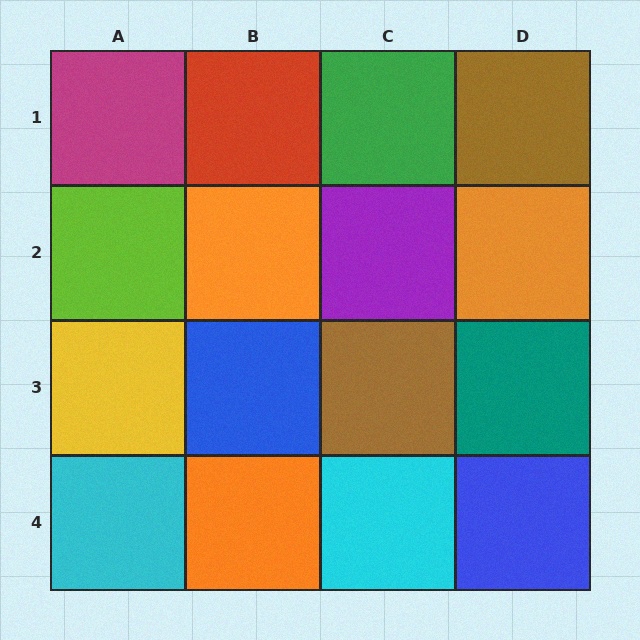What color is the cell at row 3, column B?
Blue.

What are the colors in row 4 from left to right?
Cyan, orange, cyan, blue.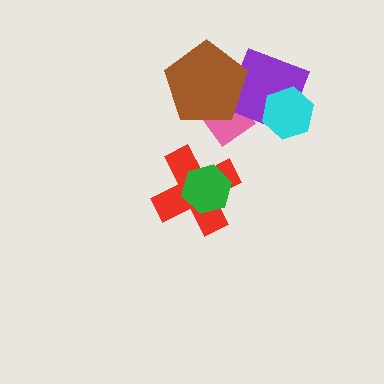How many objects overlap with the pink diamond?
2 objects overlap with the pink diamond.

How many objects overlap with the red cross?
1 object overlaps with the red cross.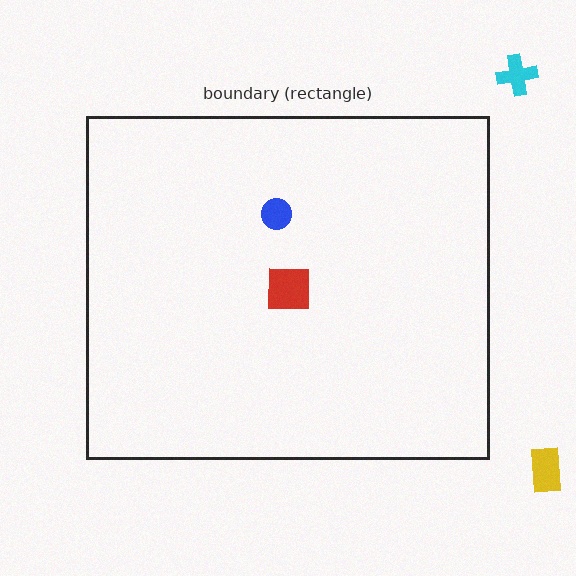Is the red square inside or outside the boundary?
Inside.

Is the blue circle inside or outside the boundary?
Inside.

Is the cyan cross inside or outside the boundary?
Outside.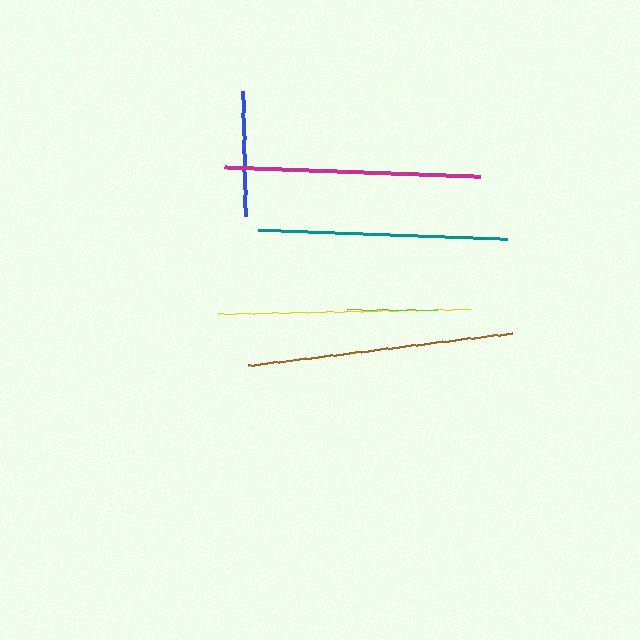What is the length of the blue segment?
The blue segment is approximately 125 pixels long.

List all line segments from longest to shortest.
From longest to shortest: brown, magenta, yellow, teal, blue, lime.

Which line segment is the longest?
The brown line is the longest at approximately 265 pixels.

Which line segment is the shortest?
The lime line is the shortest at approximately 90 pixels.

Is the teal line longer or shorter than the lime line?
The teal line is longer than the lime line.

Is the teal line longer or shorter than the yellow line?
The yellow line is longer than the teal line.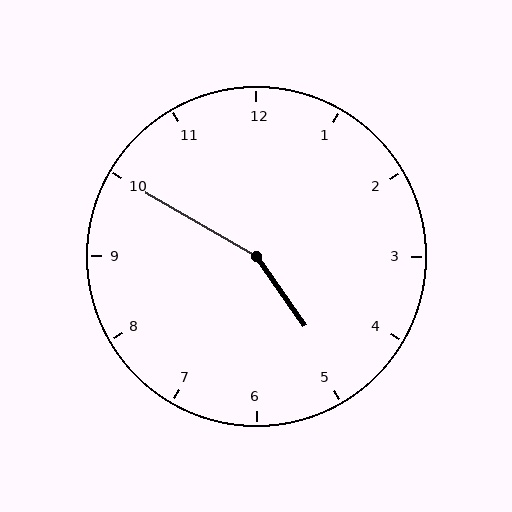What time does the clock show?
4:50.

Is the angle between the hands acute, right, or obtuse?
It is obtuse.